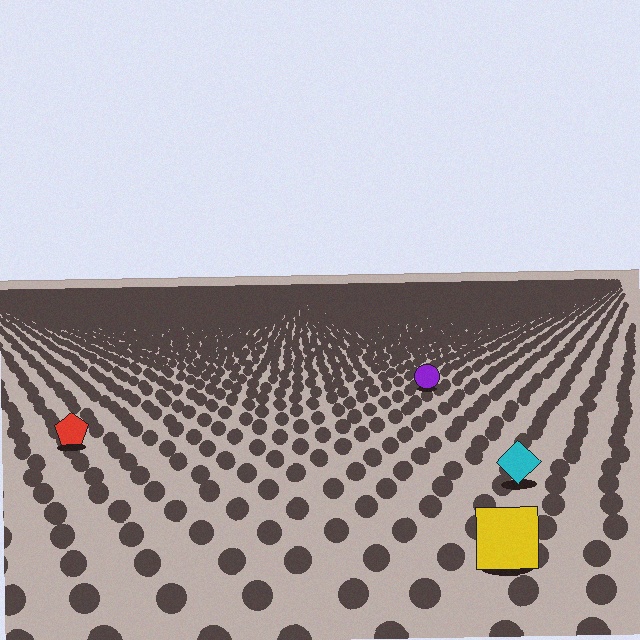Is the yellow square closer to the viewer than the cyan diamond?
Yes. The yellow square is closer — you can tell from the texture gradient: the ground texture is coarser near it.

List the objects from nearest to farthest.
From nearest to farthest: the yellow square, the cyan diamond, the red pentagon, the purple circle.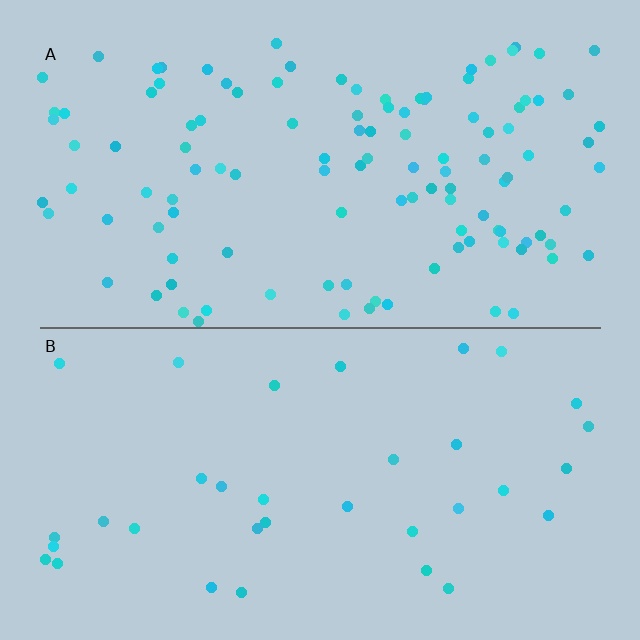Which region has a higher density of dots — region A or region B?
A (the top).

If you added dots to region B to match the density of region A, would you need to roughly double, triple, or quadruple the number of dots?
Approximately triple.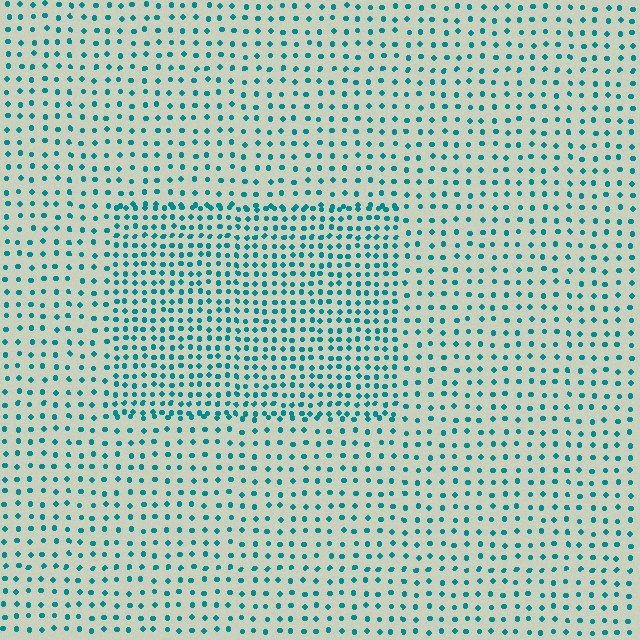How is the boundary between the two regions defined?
The boundary is defined by a change in element density (approximately 1.8x ratio). All elements are the same color, size, and shape.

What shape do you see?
I see a rectangle.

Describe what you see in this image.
The image contains small teal elements arranged at two different densities. A rectangle-shaped region is visible where the elements are more densely packed than the surrounding area.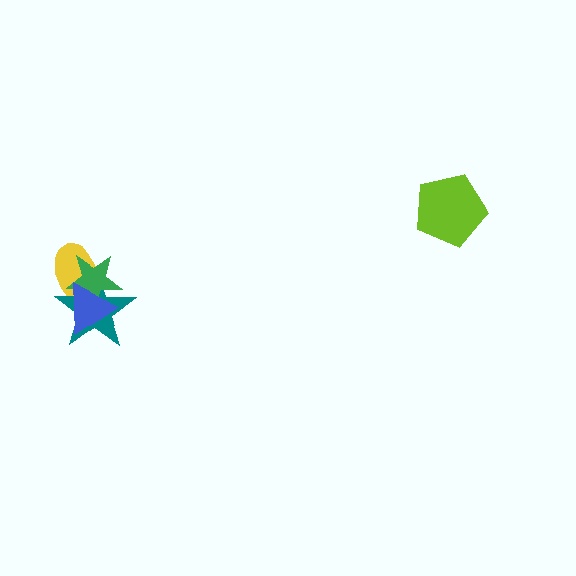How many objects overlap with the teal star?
3 objects overlap with the teal star.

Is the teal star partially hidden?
Yes, it is partially covered by another shape.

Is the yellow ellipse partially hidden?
Yes, it is partially covered by another shape.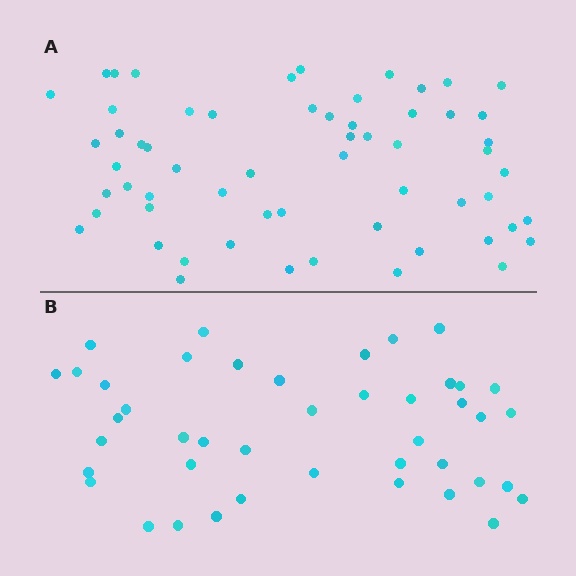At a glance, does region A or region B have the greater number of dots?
Region A (the top region) has more dots.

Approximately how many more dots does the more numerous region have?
Region A has approximately 15 more dots than region B.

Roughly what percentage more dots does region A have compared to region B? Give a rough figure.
About 40% more.